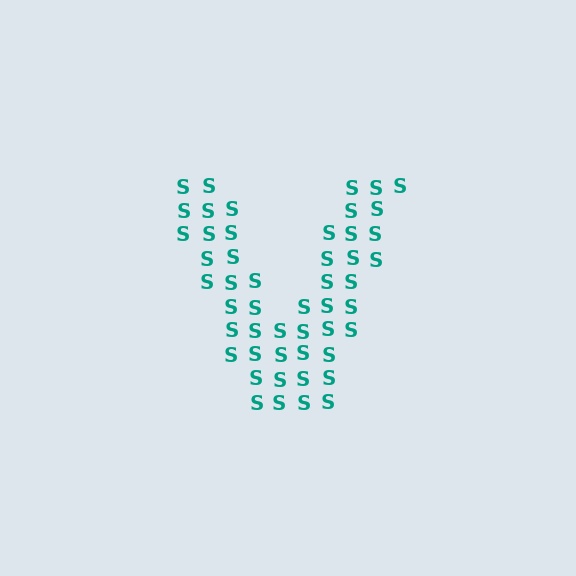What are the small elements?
The small elements are letter S's.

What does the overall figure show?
The overall figure shows the letter V.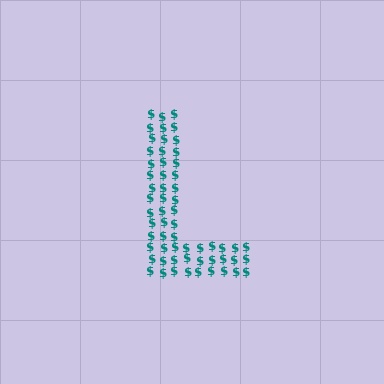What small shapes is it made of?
It is made of small dollar signs.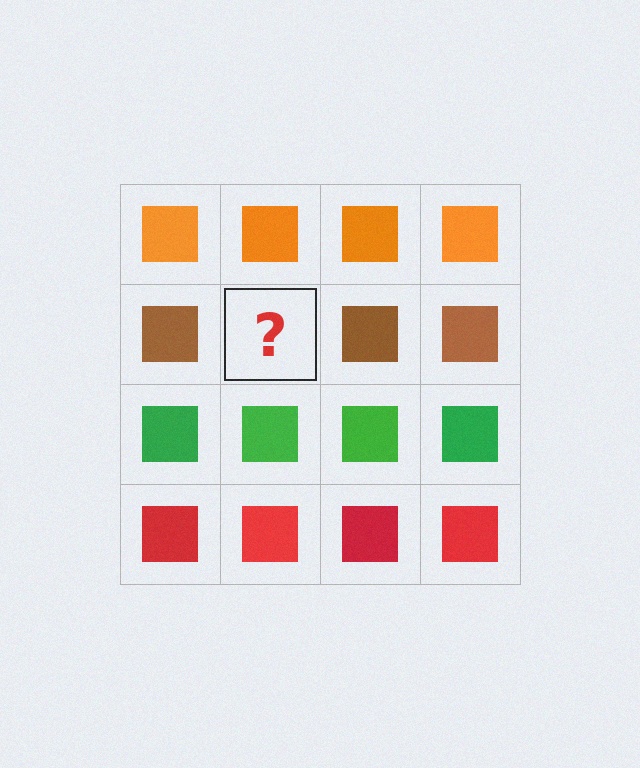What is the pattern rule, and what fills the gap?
The rule is that each row has a consistent color. The gap should be filled with a brown square.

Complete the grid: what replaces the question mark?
The question mark should be replaced with a brown square.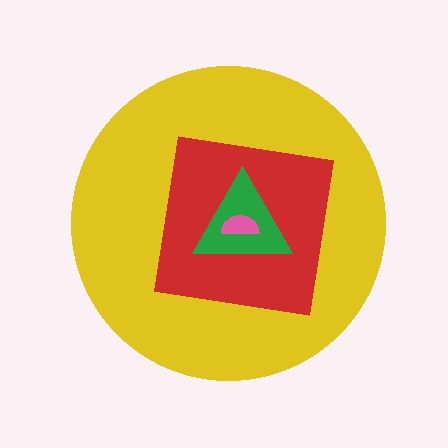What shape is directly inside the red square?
The green triangle.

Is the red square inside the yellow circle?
Yes.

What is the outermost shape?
The yellow circle.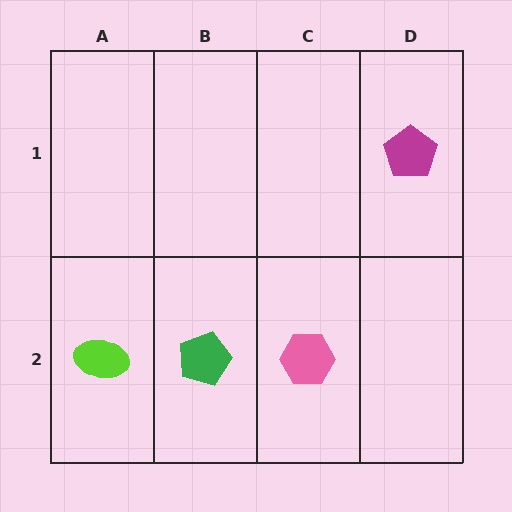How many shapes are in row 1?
1 shape.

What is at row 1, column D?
A magenta pentagon.